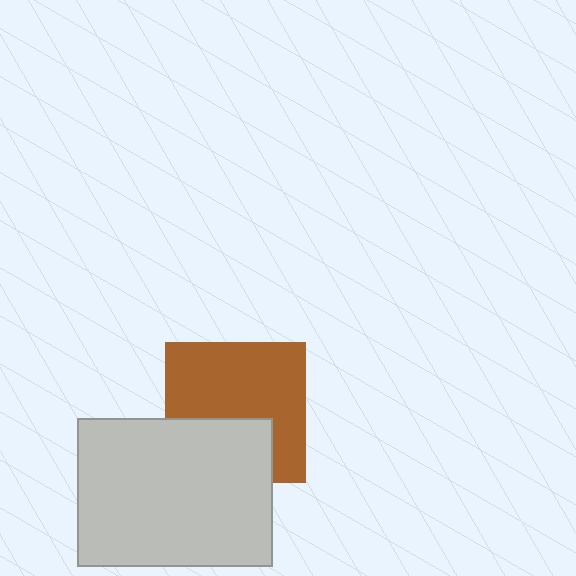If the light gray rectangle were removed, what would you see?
You would see the complete brown square.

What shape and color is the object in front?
The object in front is a light gray rectangle.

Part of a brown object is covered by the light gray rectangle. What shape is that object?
It is a square.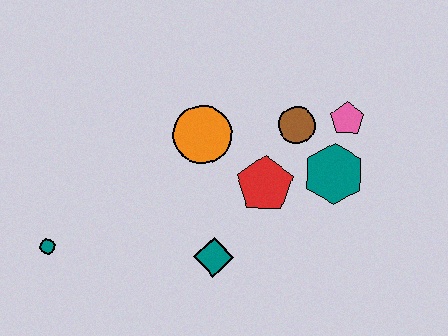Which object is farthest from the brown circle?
The teal circle is farthest from the brown circle.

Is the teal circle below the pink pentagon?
Yes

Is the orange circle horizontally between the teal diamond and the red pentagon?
No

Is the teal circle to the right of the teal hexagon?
No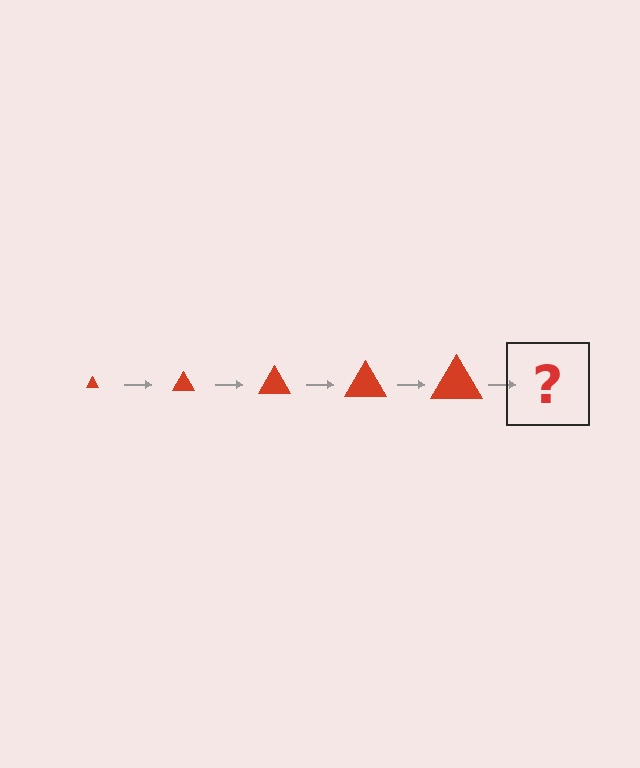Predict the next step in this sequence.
The next step is a red triangle, larger than the previous one.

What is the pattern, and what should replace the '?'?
The pattern is that the triangle gets progressively larger each step. The '?' should be a red triangle, larger than the previous one.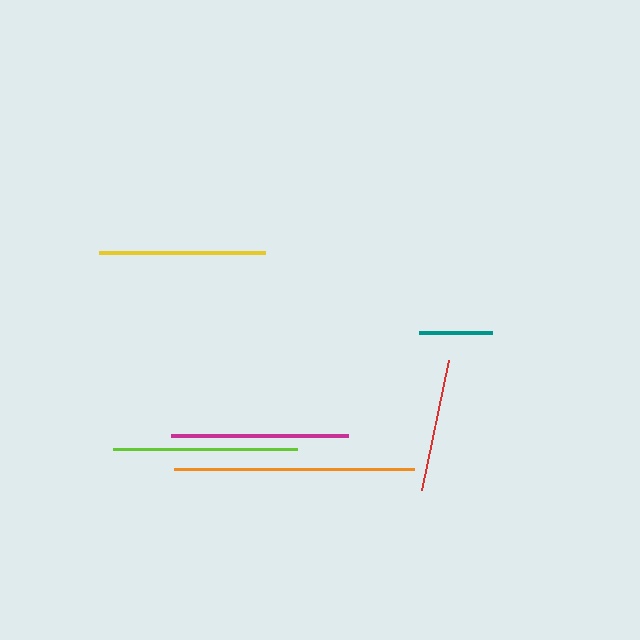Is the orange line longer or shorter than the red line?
The orange line is longer than the red line.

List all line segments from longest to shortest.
From longest to shortest: orange, lime, magenta, yellow, red, teal.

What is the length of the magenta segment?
The magenta segment is approximately 177 pixels long.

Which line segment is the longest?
The orange line is the longest at approximately 240 pixels.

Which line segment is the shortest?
The teal line is the shortest at approximately 72 pixels.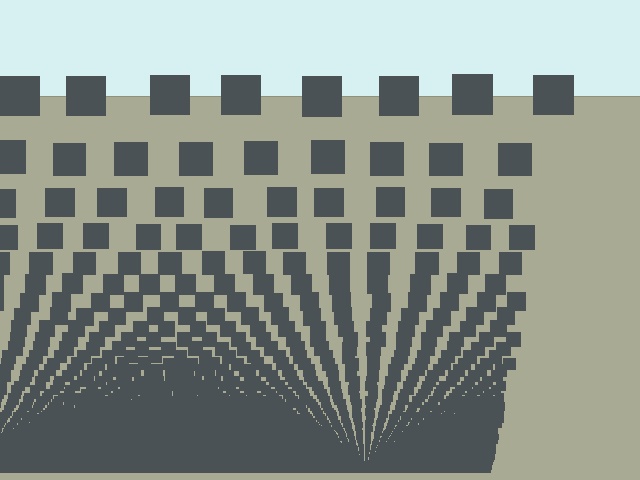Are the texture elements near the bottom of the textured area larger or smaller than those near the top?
Smaller. The gradient is inverted — elements near the bottom are smaller and denser.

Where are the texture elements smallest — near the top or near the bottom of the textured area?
Near the bottom.